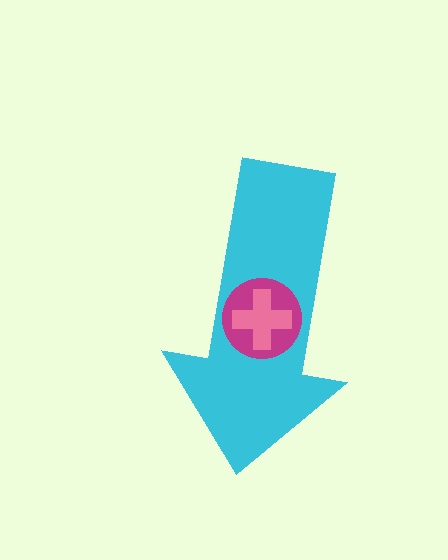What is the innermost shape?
The pink cross.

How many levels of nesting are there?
3.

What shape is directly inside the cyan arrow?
The magenta circle.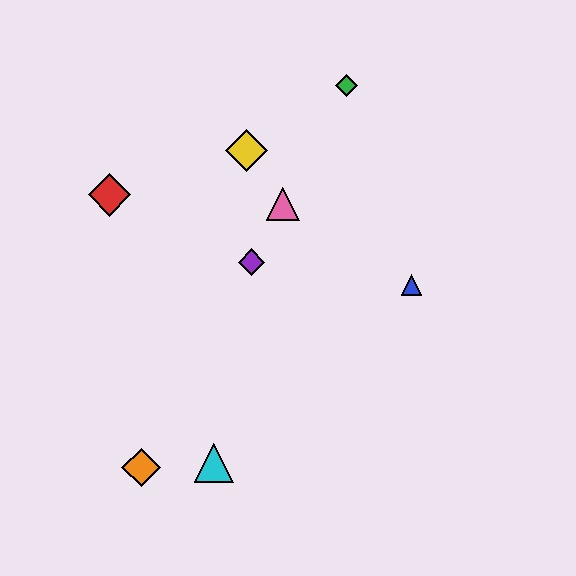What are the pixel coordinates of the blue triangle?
The blue triangle is at (411, 285).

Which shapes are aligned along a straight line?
The green diamond, the purple diamond, the orange diamond, the pink triangle are aligned along a straight line.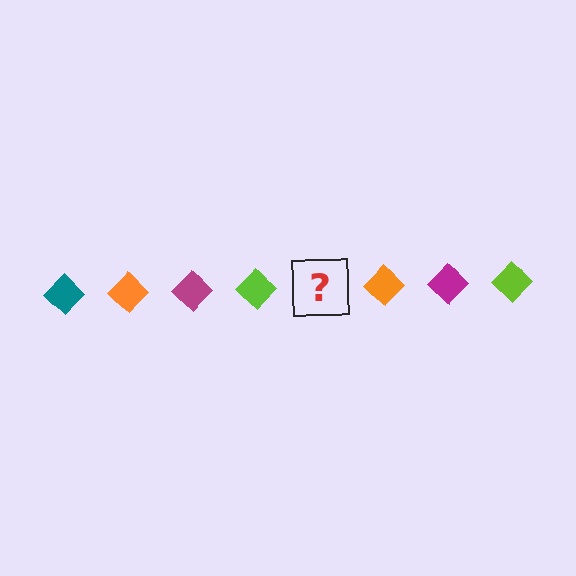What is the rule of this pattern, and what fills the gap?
The rule is that the pattern cycles through teal, orange, magenta, lime diamonds. The gap should be filled with a teal diamond.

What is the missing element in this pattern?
The missing element is a teal diamond.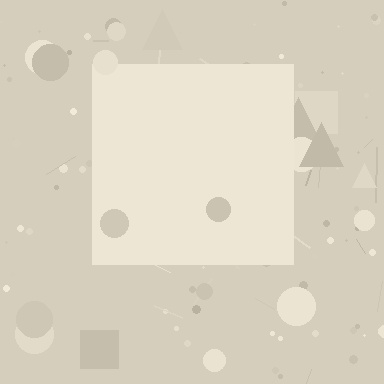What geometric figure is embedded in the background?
A square is embedded in the background.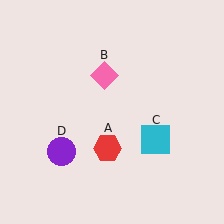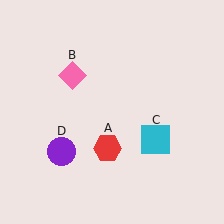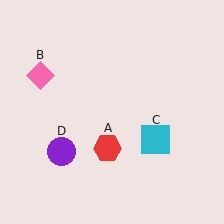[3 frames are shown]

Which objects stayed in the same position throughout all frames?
Red hexagon (object A) and cyan square (object C) and purple circle (object D) remained stationary.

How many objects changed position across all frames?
1 object changed position: pink diamond (object B).